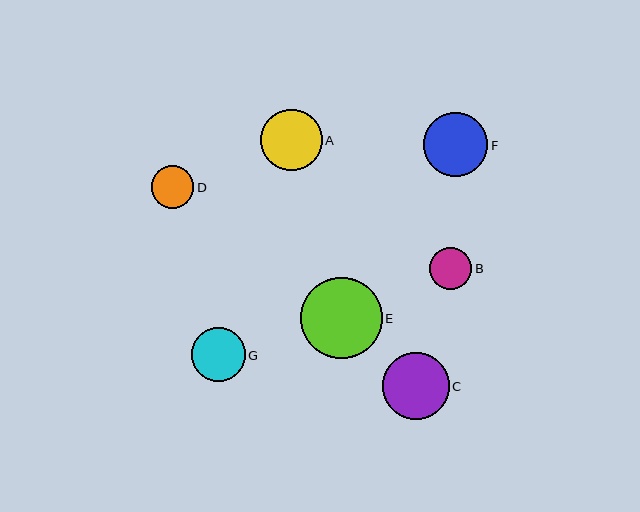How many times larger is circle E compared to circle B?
Circle E is approximately 1.9 times the size of circle B.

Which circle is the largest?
Circle E is the largest with a size of approximately 81 pixels.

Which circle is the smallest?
Circle B is the smallest with a size of approximately 42 pixels.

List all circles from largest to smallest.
From largest to smallest: E, C, F, A, G, D, B.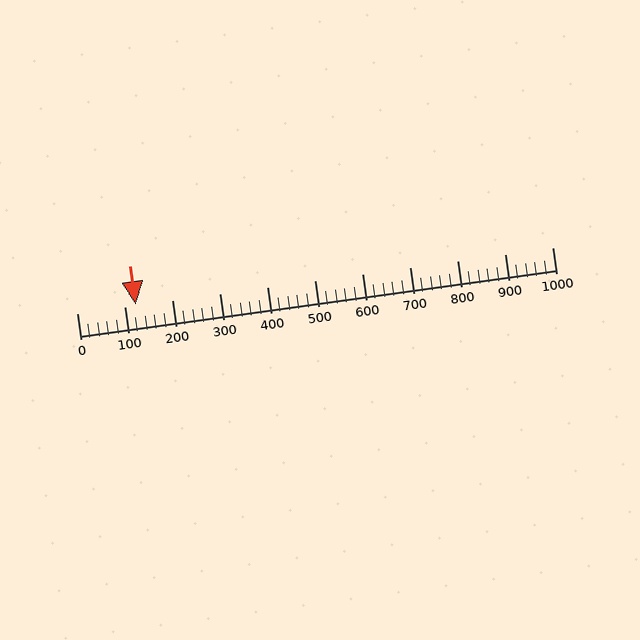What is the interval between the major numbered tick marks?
The major tick marks are spaced 100 units apart.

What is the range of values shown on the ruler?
The ruler shows values from 0 to 1000.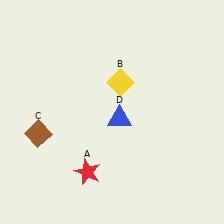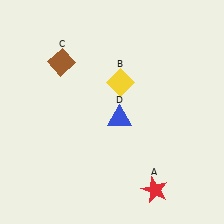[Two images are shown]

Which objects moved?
The objects that moved are: the red star (A), the brown diamond (C).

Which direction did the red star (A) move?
The red star (A) moved right.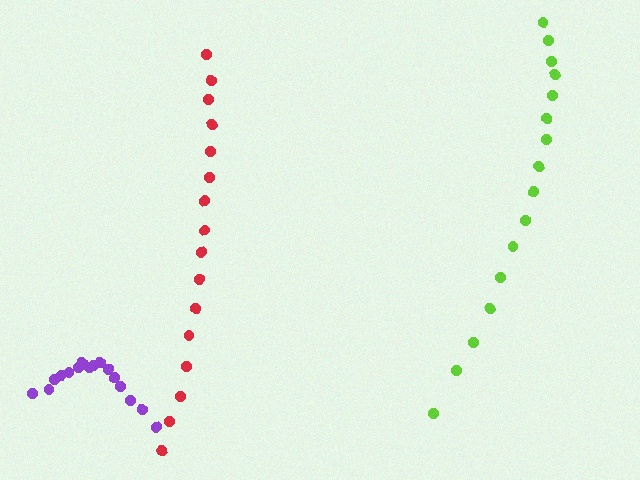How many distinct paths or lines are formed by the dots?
There are 3 distinct paths.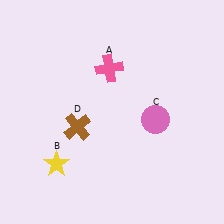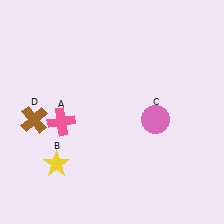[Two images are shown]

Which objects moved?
The objects that moved are: the pink cross (A), the brown cross (D).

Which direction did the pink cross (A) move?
The pink cross (A) moved down.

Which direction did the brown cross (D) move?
The brown cross (D) moved left.